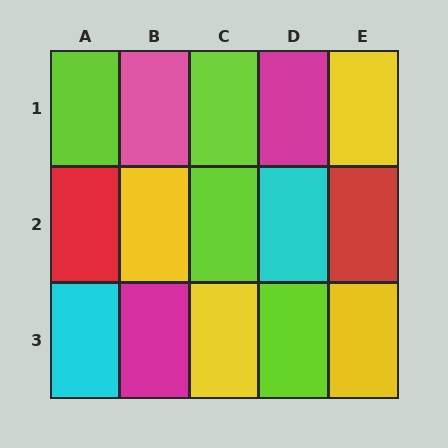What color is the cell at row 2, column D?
Cyan.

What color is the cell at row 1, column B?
Pink.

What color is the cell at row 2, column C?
Lime.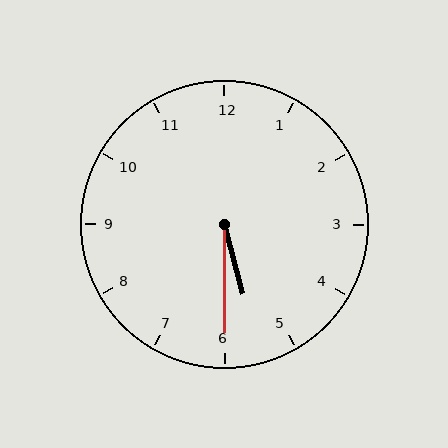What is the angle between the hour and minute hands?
Approximately 15 degrees.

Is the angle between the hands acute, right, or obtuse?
It is acute.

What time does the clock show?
5:30.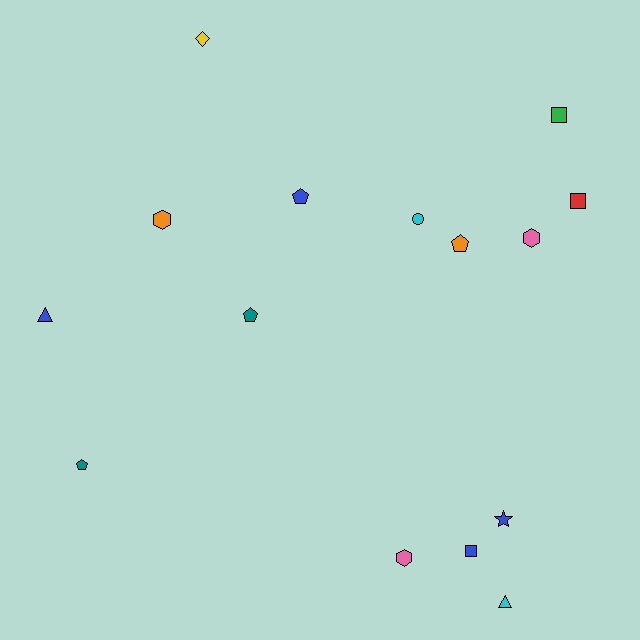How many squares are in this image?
There are 3 squares.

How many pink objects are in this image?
There are 2 pink objects.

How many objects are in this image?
There are 15 objects.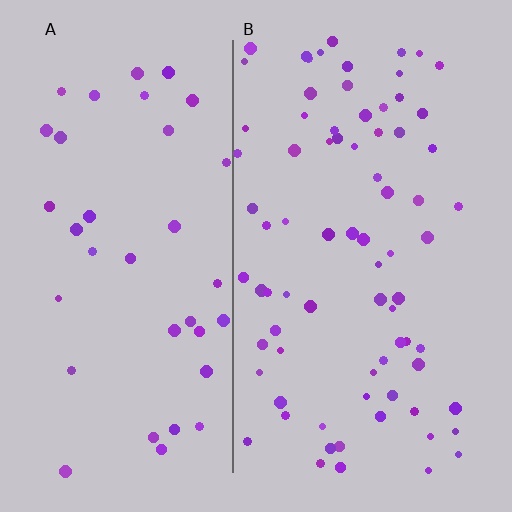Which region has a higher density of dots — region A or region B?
B (the right).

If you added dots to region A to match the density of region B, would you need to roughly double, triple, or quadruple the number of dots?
Approximately double.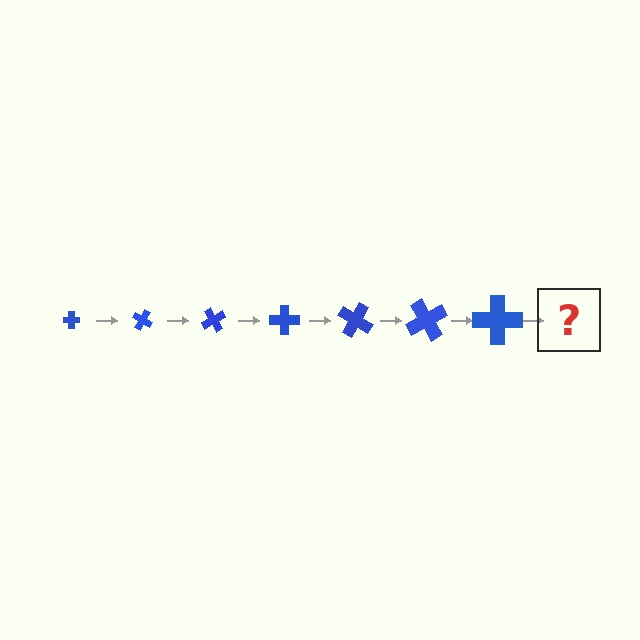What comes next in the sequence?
The next element should be a cross, larger than the previous one and rotated 210 degrees from the start.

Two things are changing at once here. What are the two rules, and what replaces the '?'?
The two rules are that the cross grows larger each step and it rotates 30 degrees each step. The '?' should be a cross, larger than the previous one and rotated 210 degrees from the start.